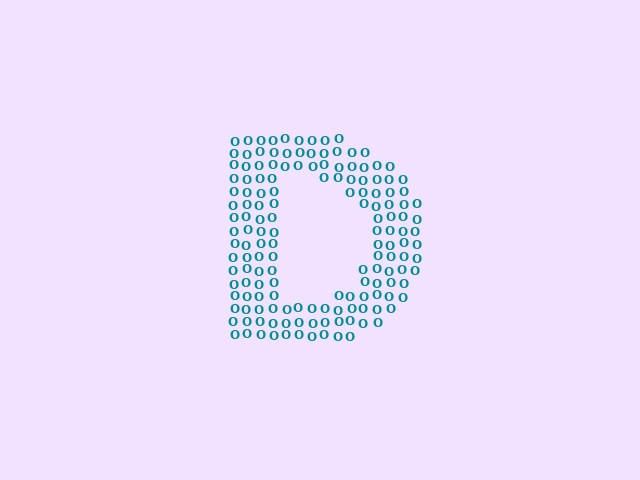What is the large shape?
The large shape is the letter D.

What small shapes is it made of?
It is made of small letter O's.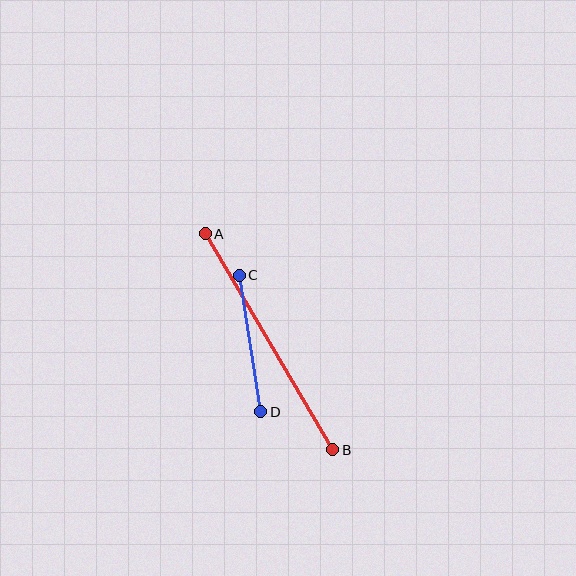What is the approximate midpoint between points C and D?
The midpoint is at approximately (250, 344) pixels.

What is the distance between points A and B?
The distance is approximately 251 pixels.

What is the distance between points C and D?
The distance is approximately 139 pixels.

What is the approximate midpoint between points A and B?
The midpoint is at approximately (269, 342) pixels.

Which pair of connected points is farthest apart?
Points A and B are farthest apart.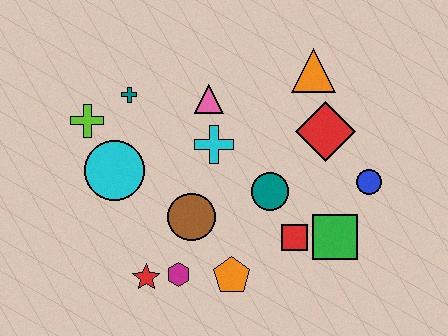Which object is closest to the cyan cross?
The pink triangle is closest to the cyan cross.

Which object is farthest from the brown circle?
The orange triangle is farthest from the brown circle.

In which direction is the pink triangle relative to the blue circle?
The pink triangle is to the left of the blue circle.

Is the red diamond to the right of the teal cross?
Yes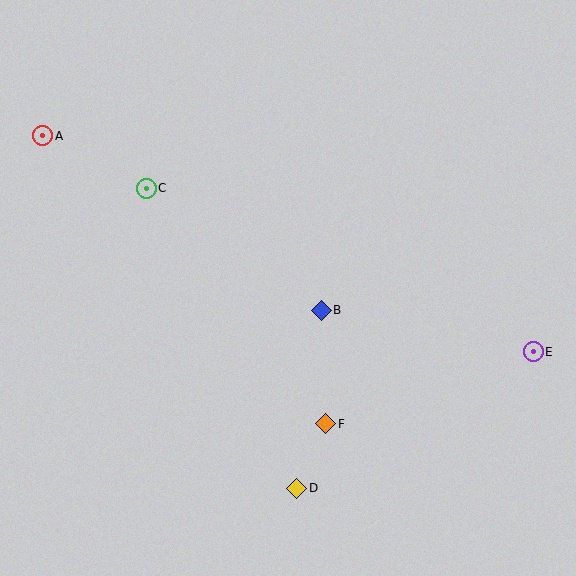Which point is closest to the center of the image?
Point B at (321, 310) is closest to the center.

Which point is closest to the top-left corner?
Point A is closest to the top-left corner.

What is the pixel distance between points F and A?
The distance between F and A is 404 pixels.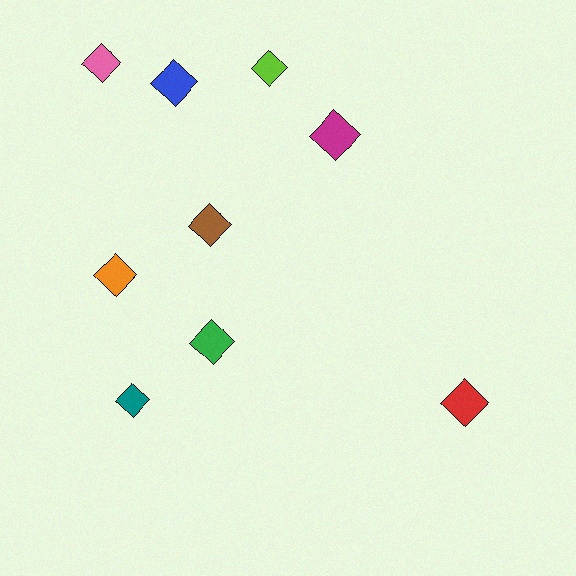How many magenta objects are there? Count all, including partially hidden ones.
There is 1 magenta object.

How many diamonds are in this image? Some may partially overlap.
There are 9 diamonds.